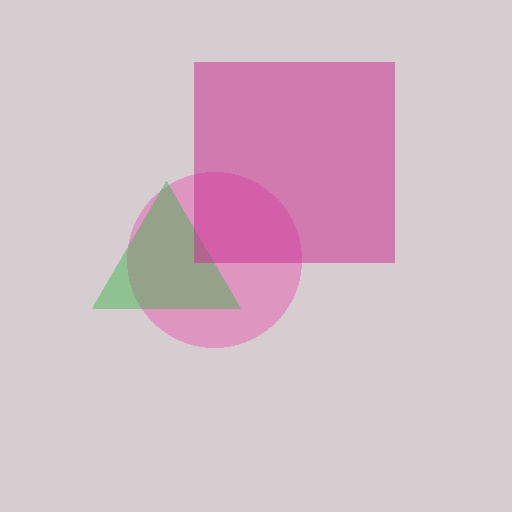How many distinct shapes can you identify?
There are 3 distinct shapes: a pink circle, a green triangle, a magenta square.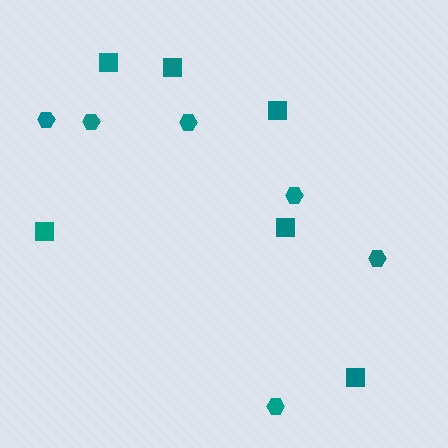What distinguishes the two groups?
There are 2 groups: one group of hexagons (6) and one group of squares (6).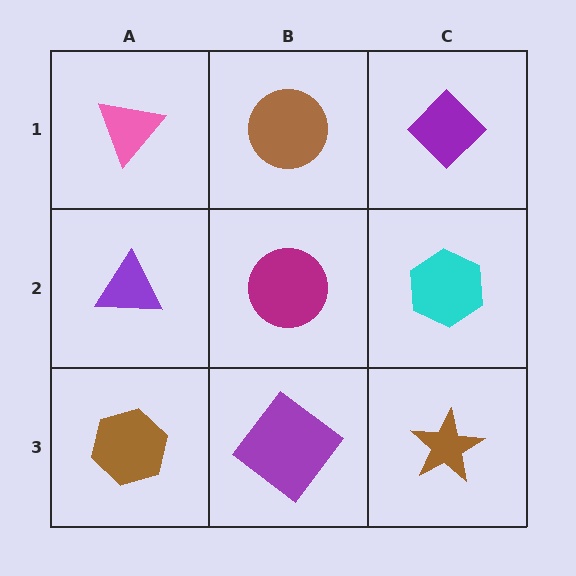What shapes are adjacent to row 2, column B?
A brown circle (row 1, column B), a purple diamond (row 3, column B), a purple triangle (row 2, column A), a cyan hexagon (row 2, column C).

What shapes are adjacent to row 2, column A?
A pink triangle (row 1, column A), a brown hexagon (row 3, column A), a magenta circle (row 2, column B).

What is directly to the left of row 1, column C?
A brown circle.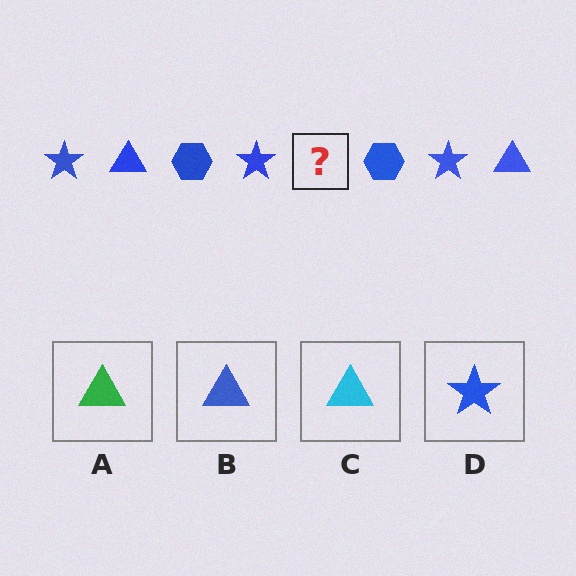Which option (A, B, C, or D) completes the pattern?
B.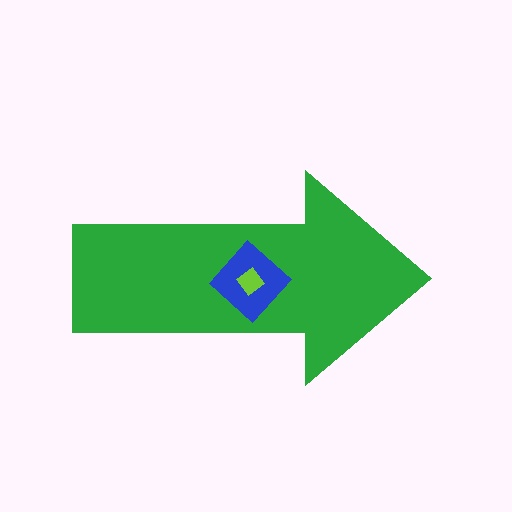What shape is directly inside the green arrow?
The blue diamond.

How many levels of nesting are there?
3.